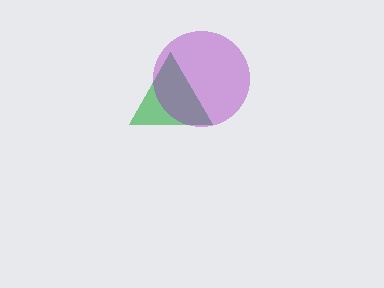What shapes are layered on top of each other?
The layered shapes are: a green triangle, a purple circle.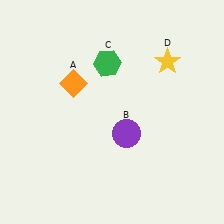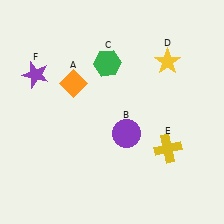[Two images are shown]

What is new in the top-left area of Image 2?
A purple star (F) was added in the top-left area of Image 2.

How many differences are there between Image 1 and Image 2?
There are 2 differences between the two images.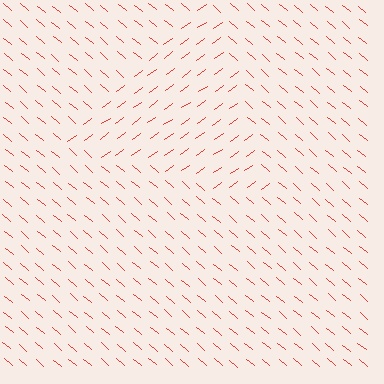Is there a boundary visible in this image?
Yes, there is a texture boundary formed by a change in line orientation.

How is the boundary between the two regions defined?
The boundary is defined purely by a change in line orientation (approximately 76 degrees difference). All lines are the same color and thickness.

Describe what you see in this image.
The image is filled with small red line segments. A triangle region in the image has lines oriented differently from the surrounding lines, creating a visible texture boundary.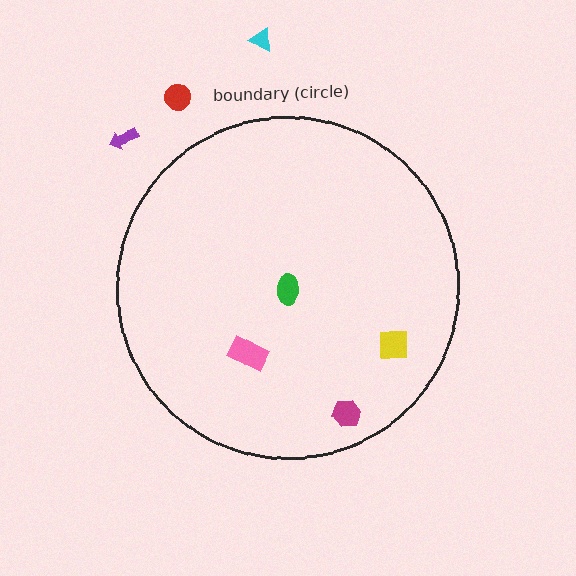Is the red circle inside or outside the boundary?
Outside.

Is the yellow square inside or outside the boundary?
Inside.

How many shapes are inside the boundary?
4 inside, 3 outside.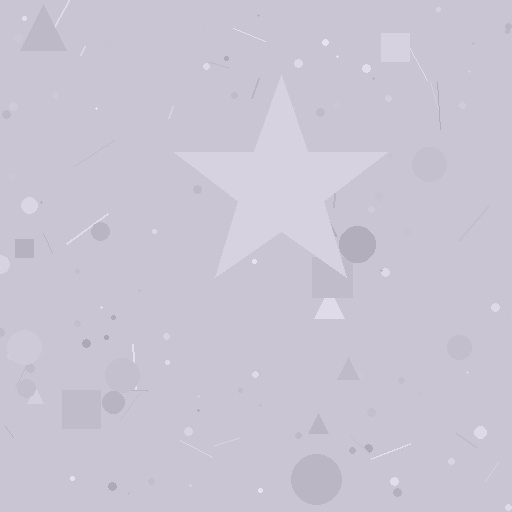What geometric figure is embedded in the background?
A star is embedded in the background.